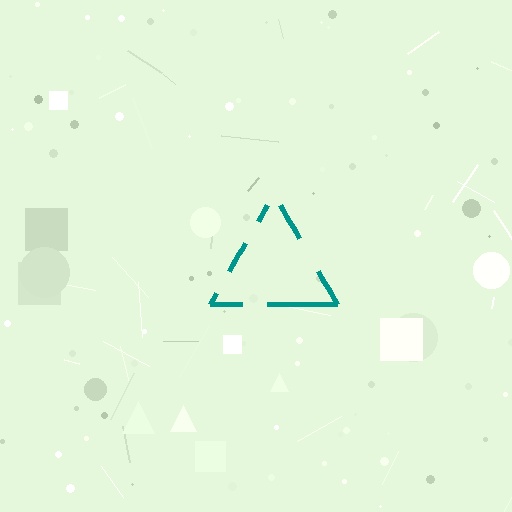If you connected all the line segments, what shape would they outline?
They would outline a triangle.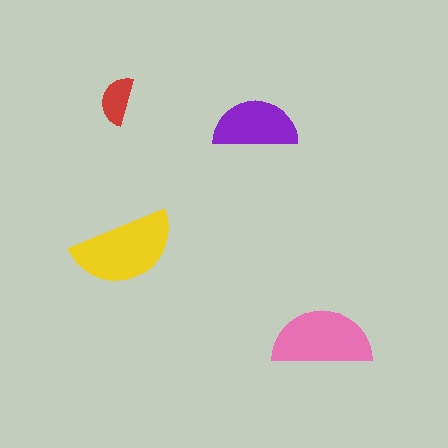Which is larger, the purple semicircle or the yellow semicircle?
The yellow one.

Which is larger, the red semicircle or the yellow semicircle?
The yellow one.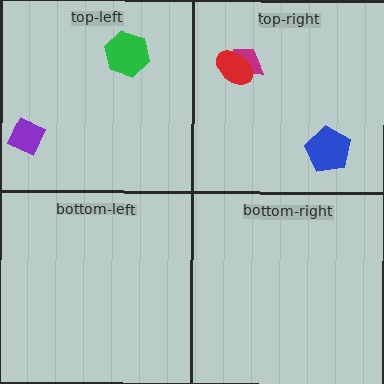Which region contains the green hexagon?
The top-left region.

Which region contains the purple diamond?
The top-left region.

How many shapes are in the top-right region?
3.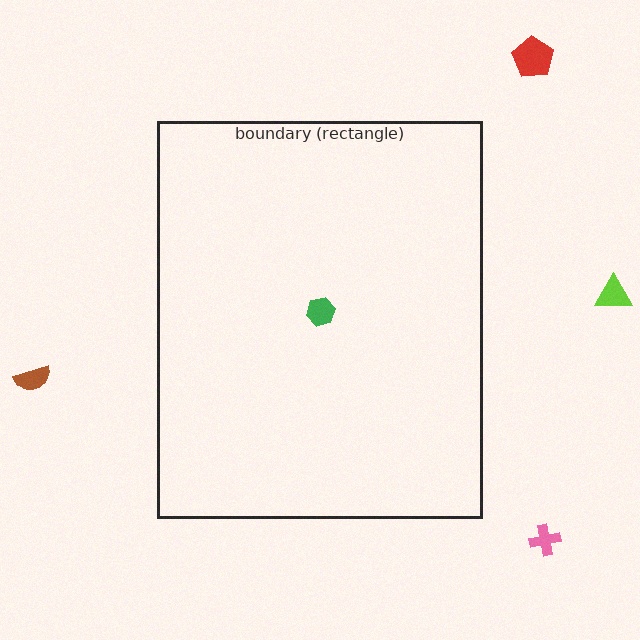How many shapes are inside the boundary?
1 inside, 4 outside.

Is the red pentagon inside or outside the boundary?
Outside.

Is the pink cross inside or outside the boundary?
Outside.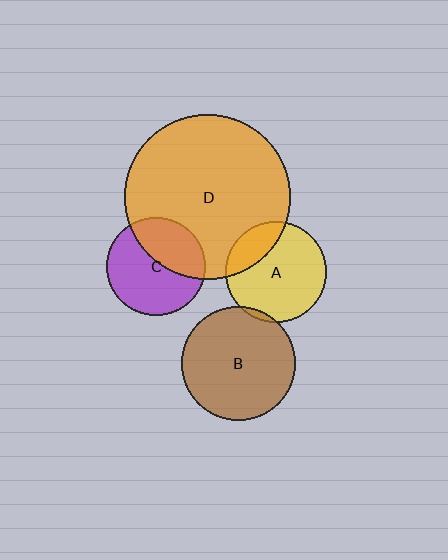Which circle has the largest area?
Circle D (orange).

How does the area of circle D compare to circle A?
Approximately 2.7 times.